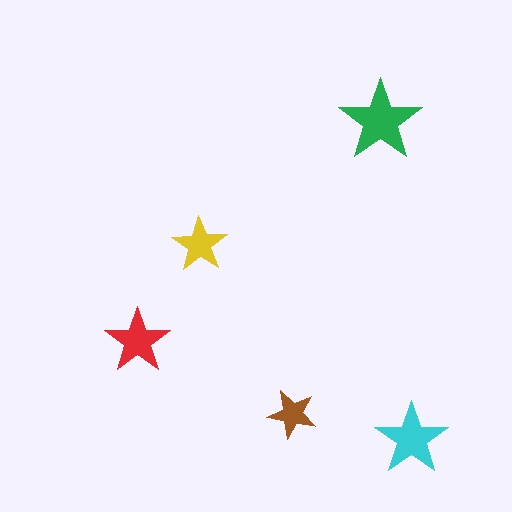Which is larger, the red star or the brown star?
The red one.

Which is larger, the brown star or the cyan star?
The cyan one.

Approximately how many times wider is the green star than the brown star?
About 1.5 times wider.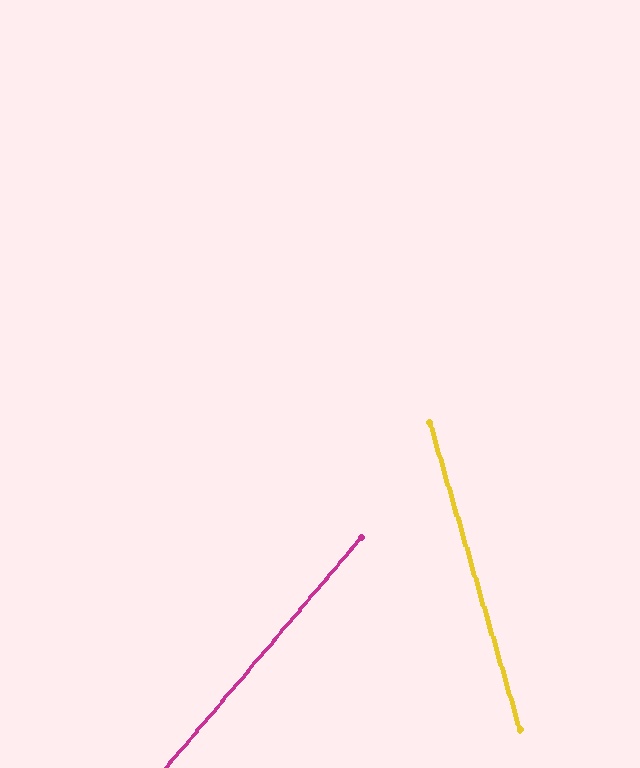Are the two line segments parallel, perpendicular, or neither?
Neither parallel nor perpendicular — they differ by about 57°.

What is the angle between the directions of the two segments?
Approximately 57 degrees.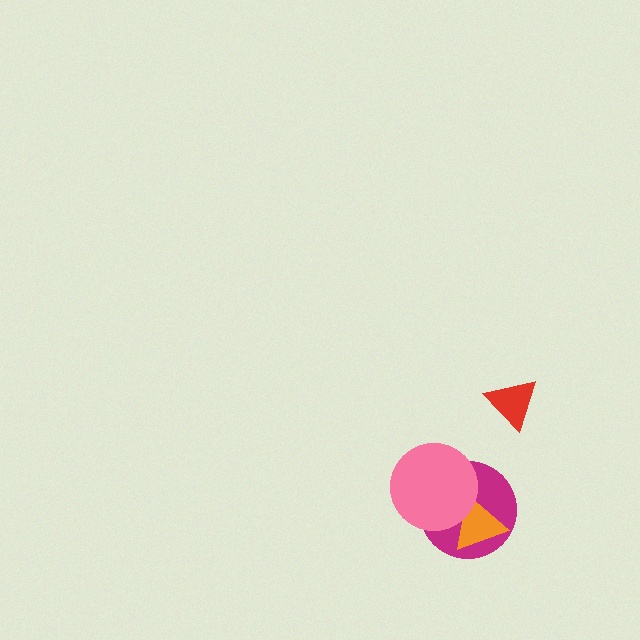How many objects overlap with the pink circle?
2 objects overlap with the pink circle.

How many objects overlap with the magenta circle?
2 objects overlap with the magenta circle.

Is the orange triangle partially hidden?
Yes, it is partially covered by another shape.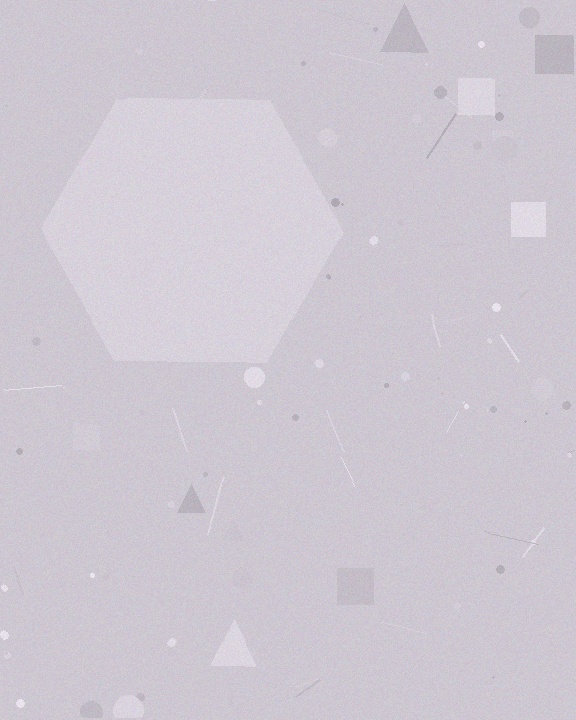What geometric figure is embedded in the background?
A hexagon is embedded in the background.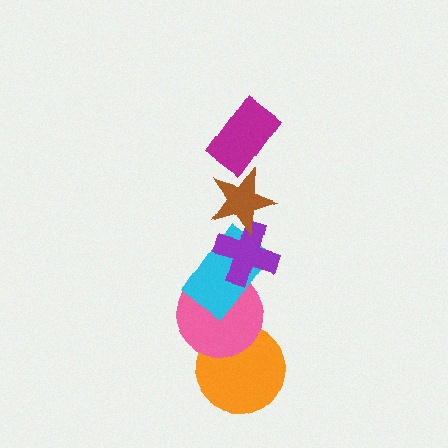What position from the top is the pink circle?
The pink circle is 5th from the top.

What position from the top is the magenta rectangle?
The magenta rectangle is 1st from the top.